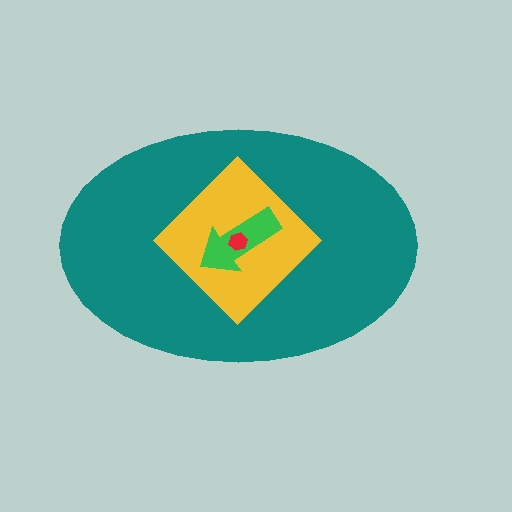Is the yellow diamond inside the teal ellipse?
Yes.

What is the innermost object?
The red hexagon.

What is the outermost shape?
The teal ellipse.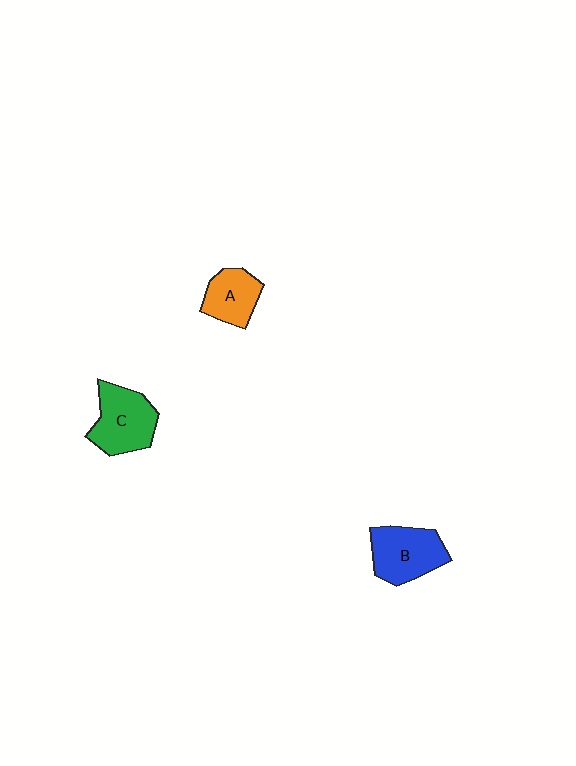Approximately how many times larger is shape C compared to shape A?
Approximately 1.4 times.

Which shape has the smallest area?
Shape A (orange).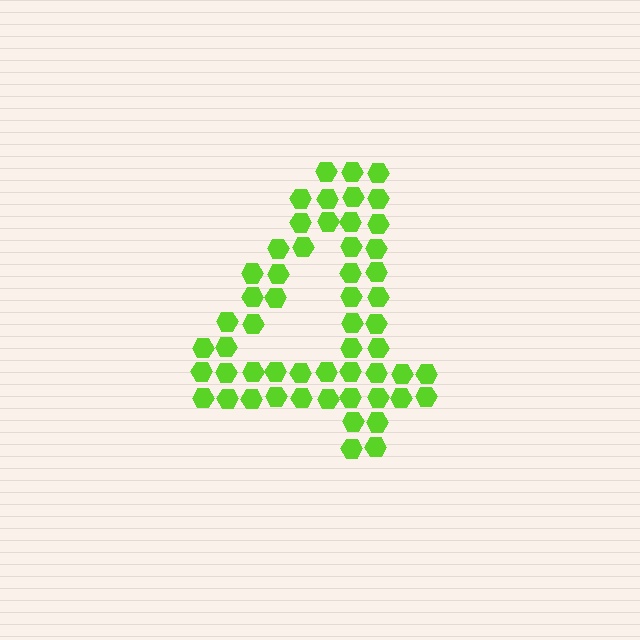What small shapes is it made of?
It is made of small hexagons.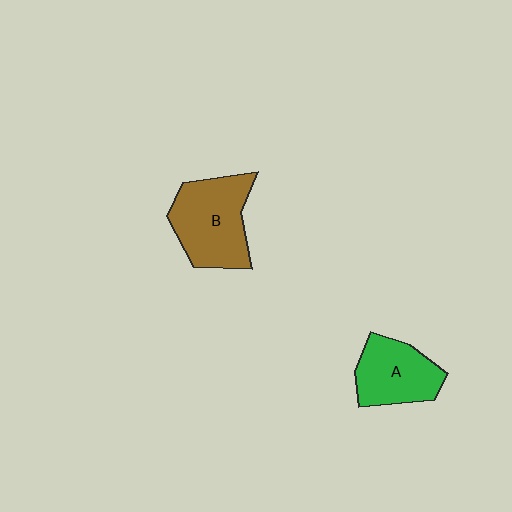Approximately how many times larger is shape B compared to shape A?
Approximately 1.3 times.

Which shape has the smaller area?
Shape A (green).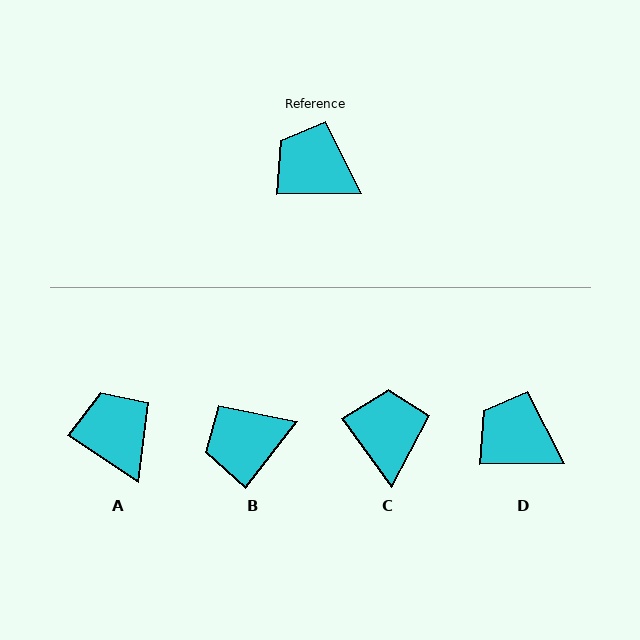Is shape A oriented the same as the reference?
No, it is off by about 34 degrees.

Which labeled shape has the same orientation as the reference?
D.